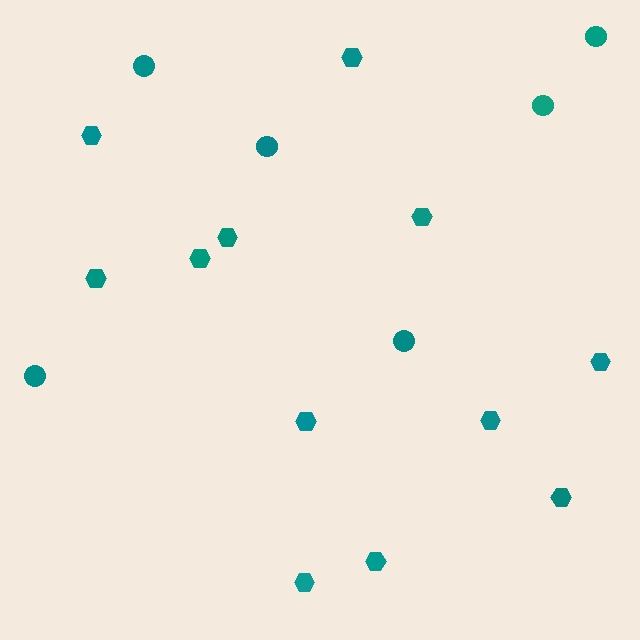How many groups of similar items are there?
There are 2 groups: one group of hexagons (12) and one group of circles (6).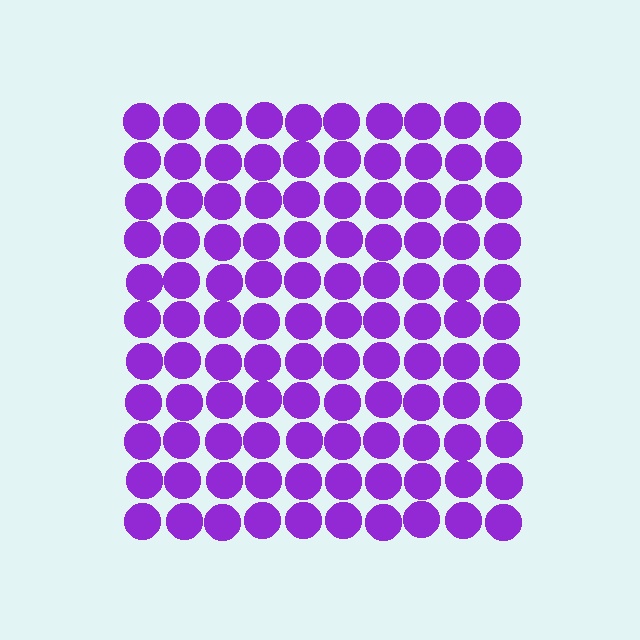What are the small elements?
The small elements are circles.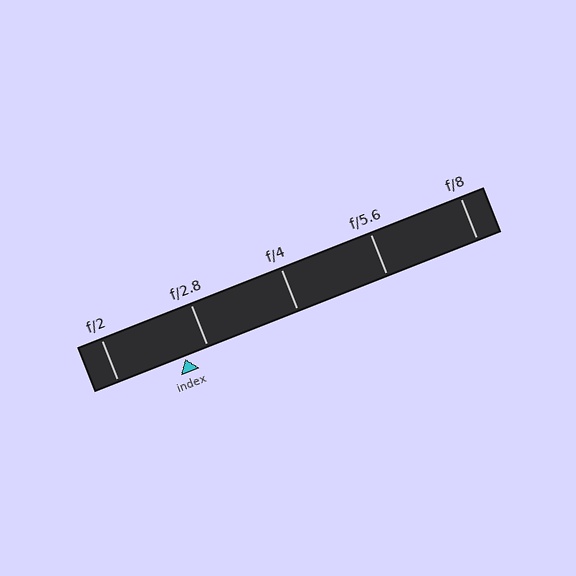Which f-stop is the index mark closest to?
The index mark is closest to f/2.8.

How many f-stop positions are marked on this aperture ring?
There are 5 f-stop positions marked.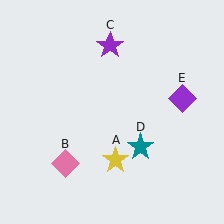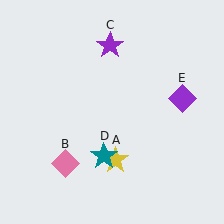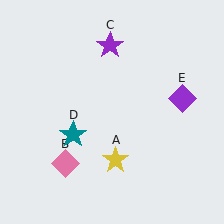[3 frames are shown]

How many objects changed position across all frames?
1 object changed position: teal star (object D).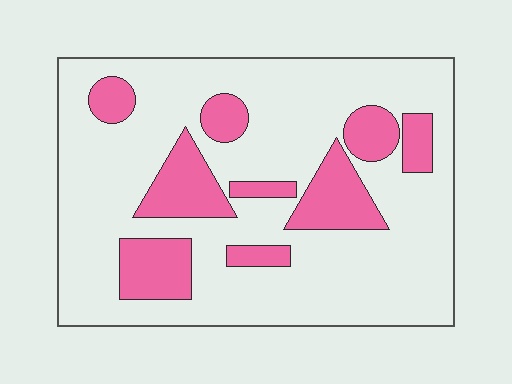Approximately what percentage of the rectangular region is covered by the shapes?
Approximately 25%.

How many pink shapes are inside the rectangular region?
9.